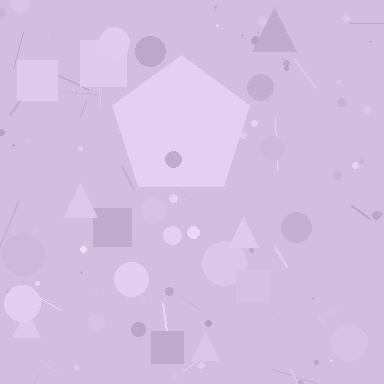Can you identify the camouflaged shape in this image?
The camouflaged shape is a pentagon.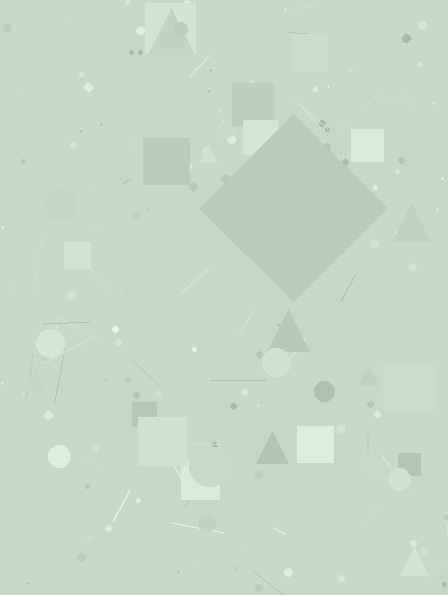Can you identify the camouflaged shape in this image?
The camouflaged shape is a diamond.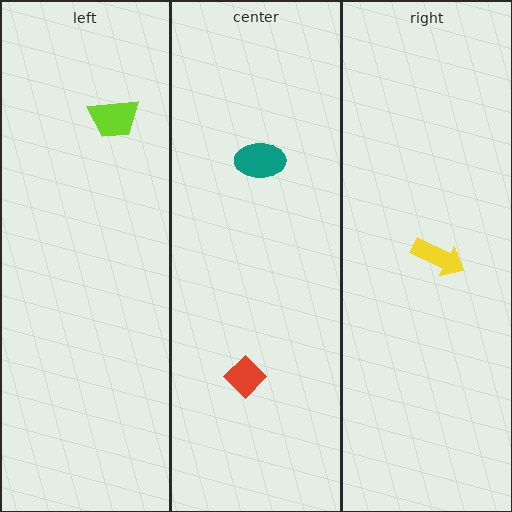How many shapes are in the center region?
2.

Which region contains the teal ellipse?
The center region.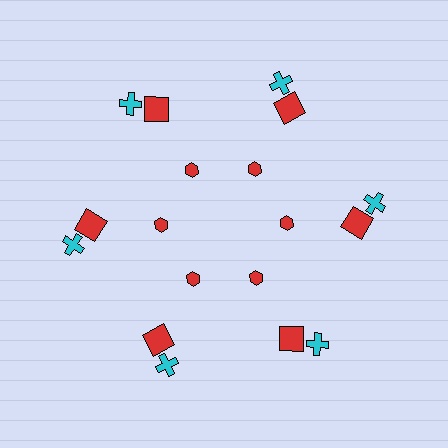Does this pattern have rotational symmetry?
Yes, this pattern has 6-fold rotational symmetry. It looks the same after rotating 60 degrees around the center.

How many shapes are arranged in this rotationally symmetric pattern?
There are 18 shapes, arranged in 6 groups of 3.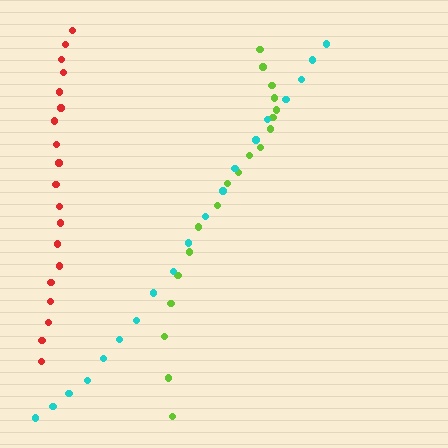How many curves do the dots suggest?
There are 3 distinct paths.